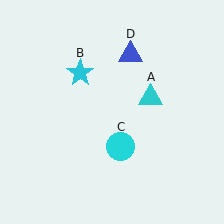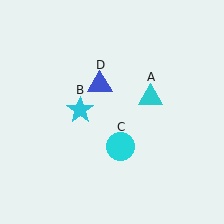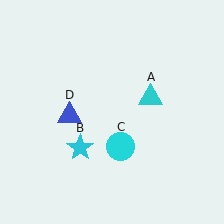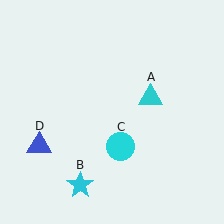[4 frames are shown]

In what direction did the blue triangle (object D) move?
The blue triangle (object D) moved down and to the left.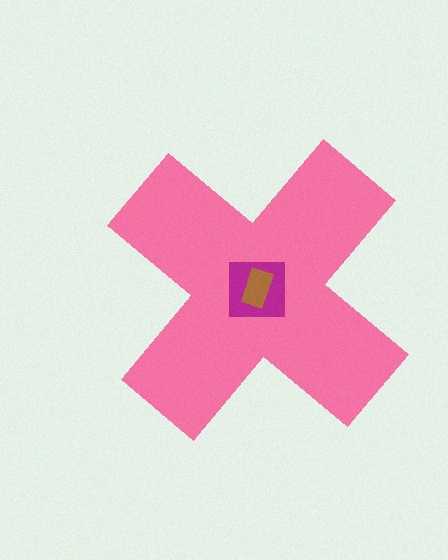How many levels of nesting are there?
3.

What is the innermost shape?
The brown rectangle.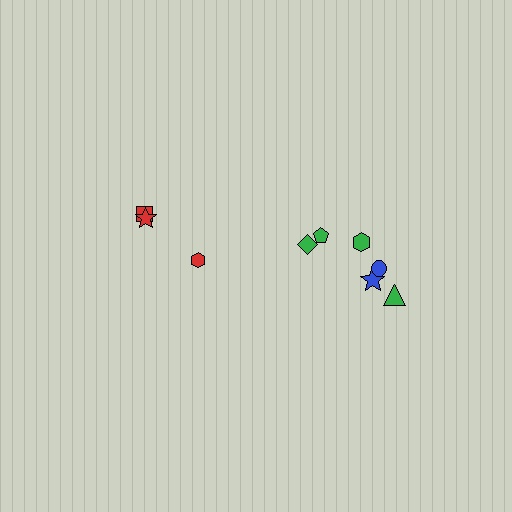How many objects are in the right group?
There are 6 objects.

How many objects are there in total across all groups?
There are 9 objects.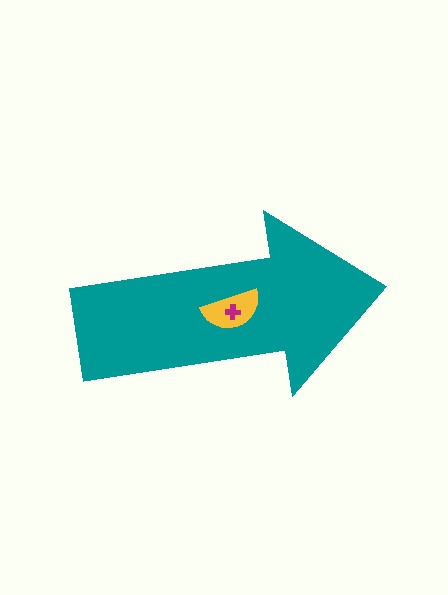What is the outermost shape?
The teal arrow.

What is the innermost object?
The magenta cross.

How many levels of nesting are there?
3.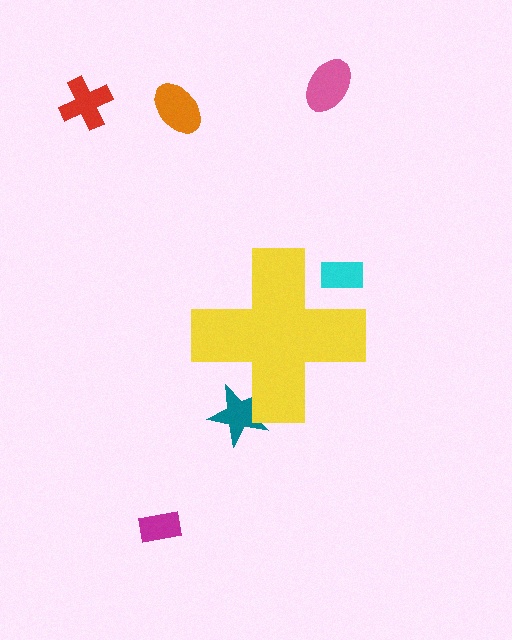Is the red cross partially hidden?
No, the red cross is fully visible.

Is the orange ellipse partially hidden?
No, the orange ellipse is fully visible.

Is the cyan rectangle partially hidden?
Yes, the cyan rectangle is partially hidden behind the yellow cross.